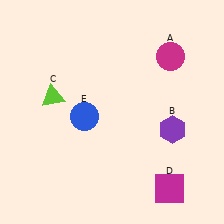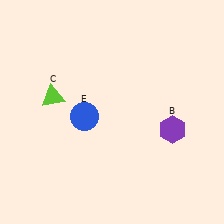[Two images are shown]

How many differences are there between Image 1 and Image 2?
There are 2 differences between the two images.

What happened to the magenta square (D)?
The magenta square (D) was removed in Image 2. It was in the bottom-right area of Image 1.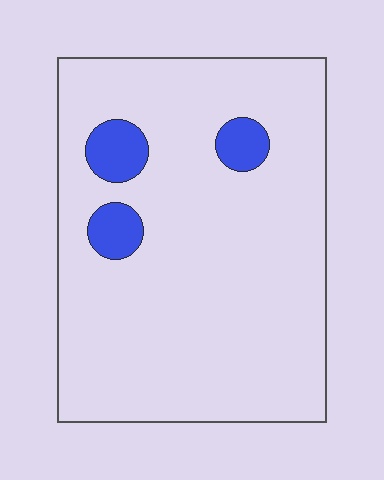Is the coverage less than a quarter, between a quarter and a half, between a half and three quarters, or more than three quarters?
Less than a quarter.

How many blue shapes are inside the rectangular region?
3.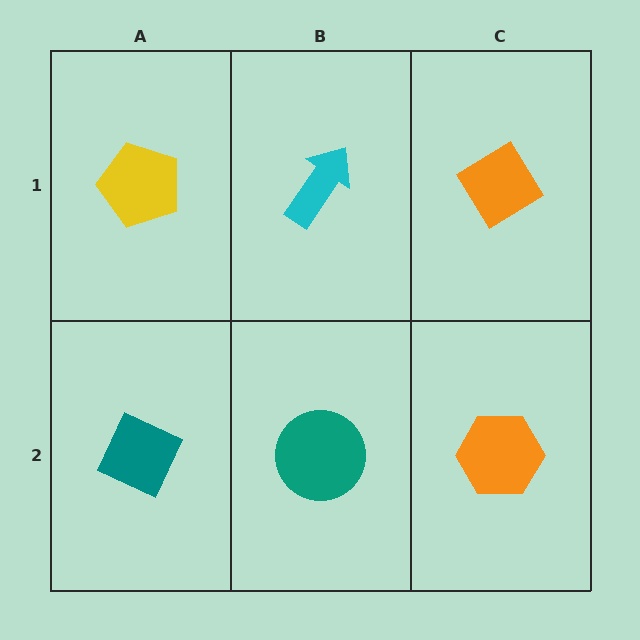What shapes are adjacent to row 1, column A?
A teal diamond (row 2, column A), a cyan arrow (row 1, column B).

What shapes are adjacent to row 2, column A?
A yellow pentagon (row 1, column A), a teal circle (row 2, column B).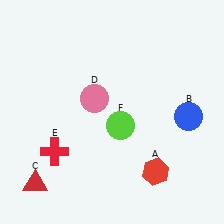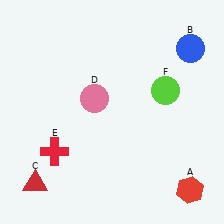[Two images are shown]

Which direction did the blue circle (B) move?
The blue circle (B) moved up.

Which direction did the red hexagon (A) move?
The red hexagon (A) moved right.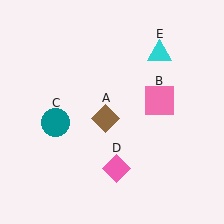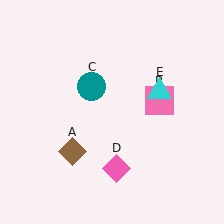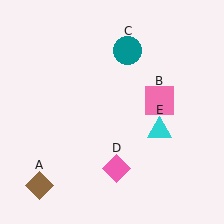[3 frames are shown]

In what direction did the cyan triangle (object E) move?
The cyan triangle (object E) moved down.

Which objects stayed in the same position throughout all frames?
Pink square (object B) and pink diamond (object D) remained stationary.